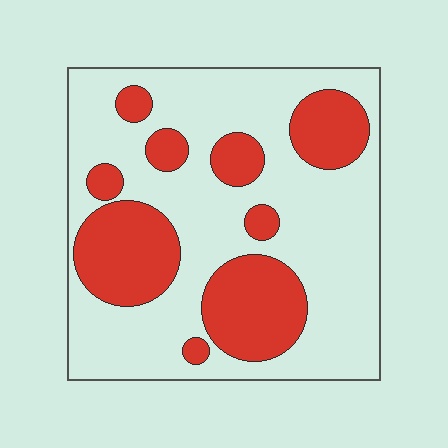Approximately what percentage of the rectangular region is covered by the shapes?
Approximately 30%.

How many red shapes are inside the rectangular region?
9.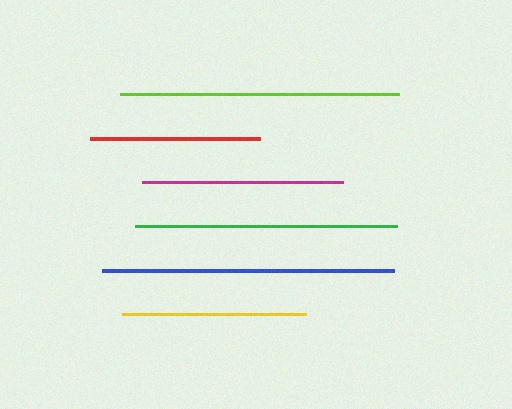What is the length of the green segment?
The green segment is approximately 262 pixels long.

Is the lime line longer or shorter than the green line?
The lime line is longer than the green line.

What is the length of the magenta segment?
The magenta segment is approximately 202 pixels long.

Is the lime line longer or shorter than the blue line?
The blue line is longer than the lime line.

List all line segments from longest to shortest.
From longest to shortest: blue, lime, green, magenta, yellow, red.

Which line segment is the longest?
The blue line is the longest at approximately 292 pixels.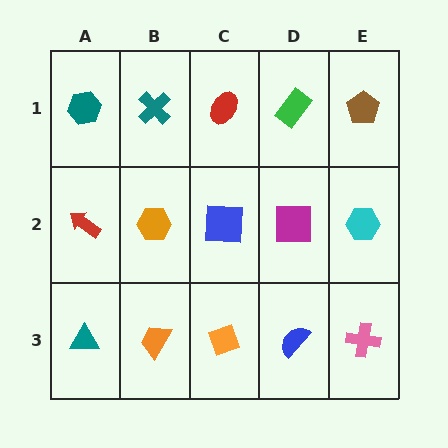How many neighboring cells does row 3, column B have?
3.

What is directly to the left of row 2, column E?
A magenta square.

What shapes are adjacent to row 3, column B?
An orange hexagon (row 2, column B), a teal triangle (row 3, column A), an orange diamond (row 3, column C).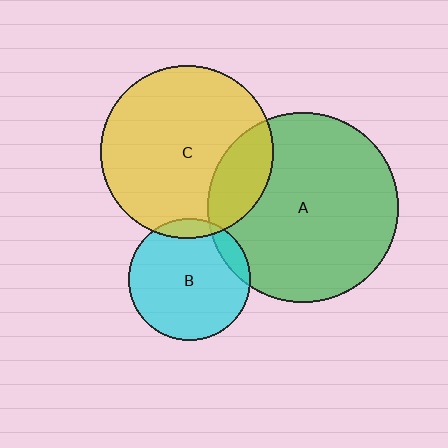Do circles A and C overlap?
Yes.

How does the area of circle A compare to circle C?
Approximately 1.2 times.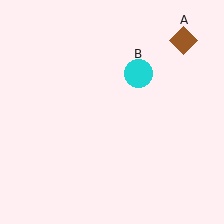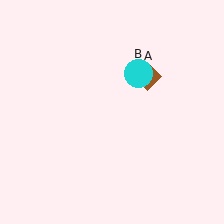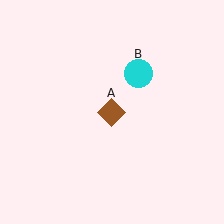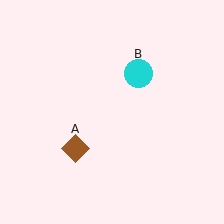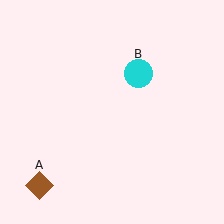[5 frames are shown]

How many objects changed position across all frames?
1 object changed position: brown diamond (object A).